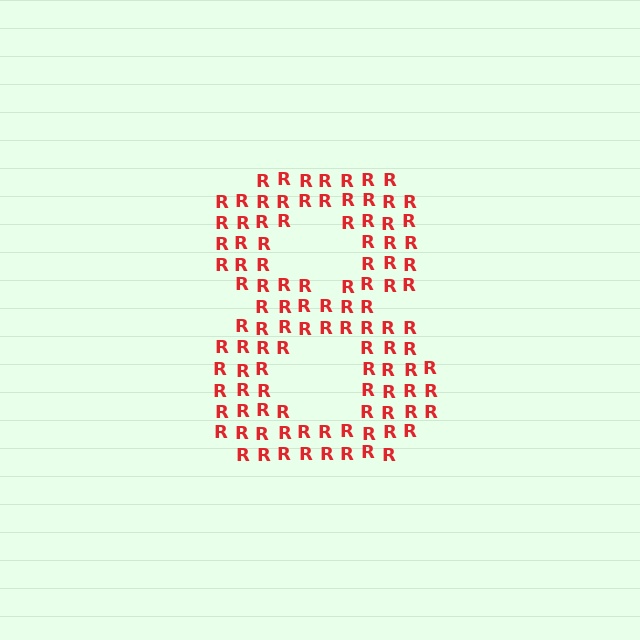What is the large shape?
The large shape is the digit 8.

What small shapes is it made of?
It is made of small letter R's.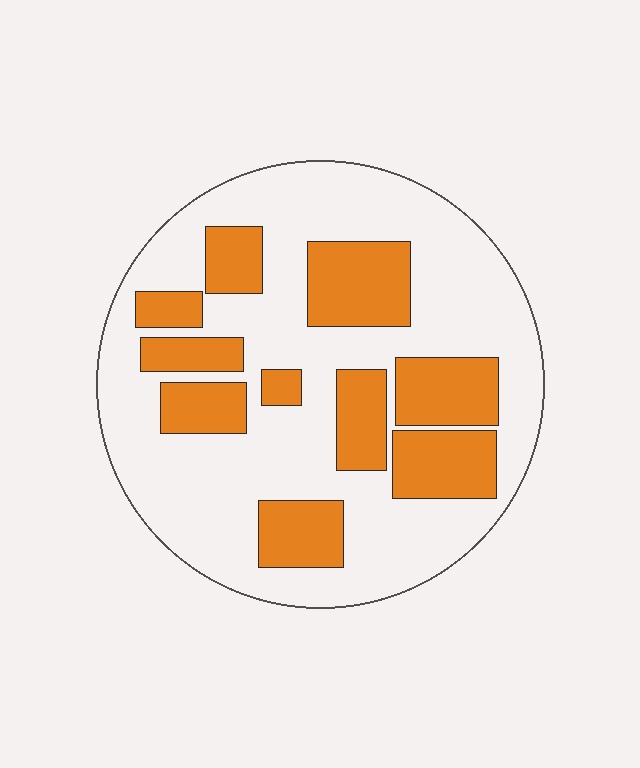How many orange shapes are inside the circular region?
10.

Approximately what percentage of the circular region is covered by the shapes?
Approximately 30%.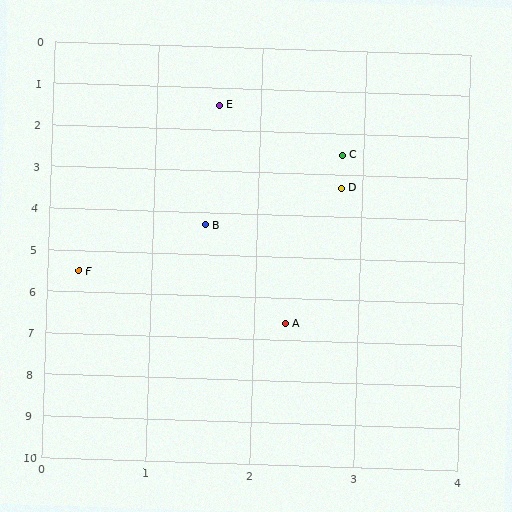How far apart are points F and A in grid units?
Points F and A are about 2.3 grid units apart.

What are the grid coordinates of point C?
Point C is at approximately (2.8, 2.5).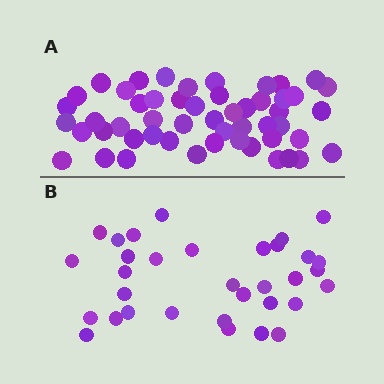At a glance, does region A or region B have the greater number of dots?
Region A (the top region) has more dots.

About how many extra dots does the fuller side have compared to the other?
Region A has approximately 20 more dots than region B.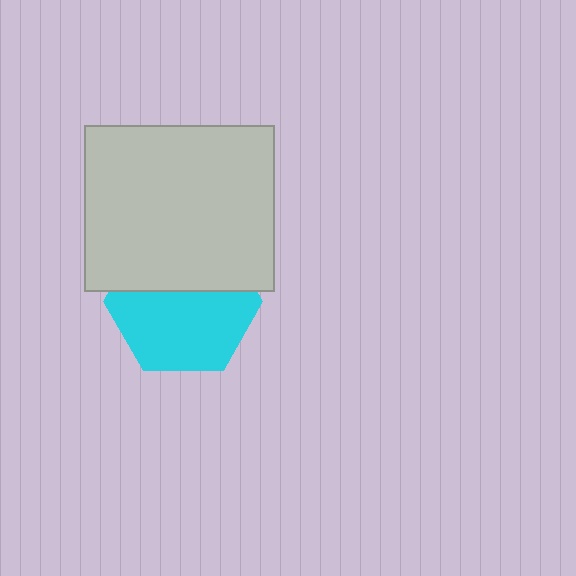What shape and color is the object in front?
The object in front is a light gray rectangle.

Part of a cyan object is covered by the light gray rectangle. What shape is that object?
It is a hexagon.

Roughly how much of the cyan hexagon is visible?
About half of it is visible (roughly 59%).